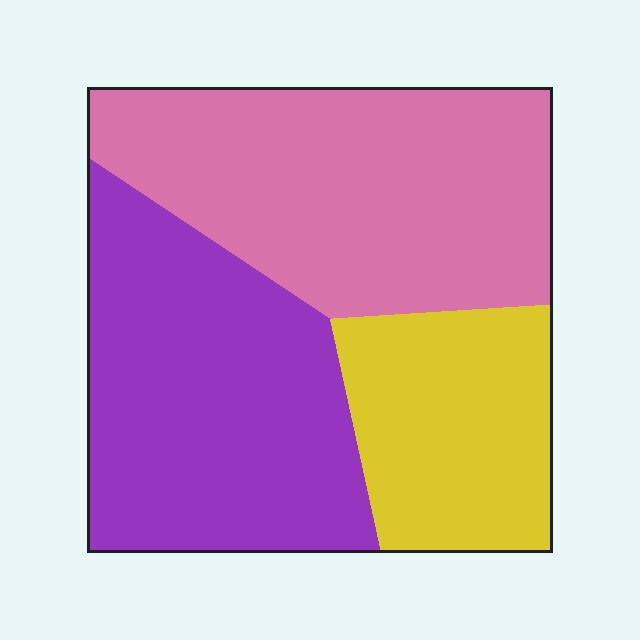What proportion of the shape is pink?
Pink covers about 40% of the shape.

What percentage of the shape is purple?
Purple covers 38% of the shape.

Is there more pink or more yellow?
Pink.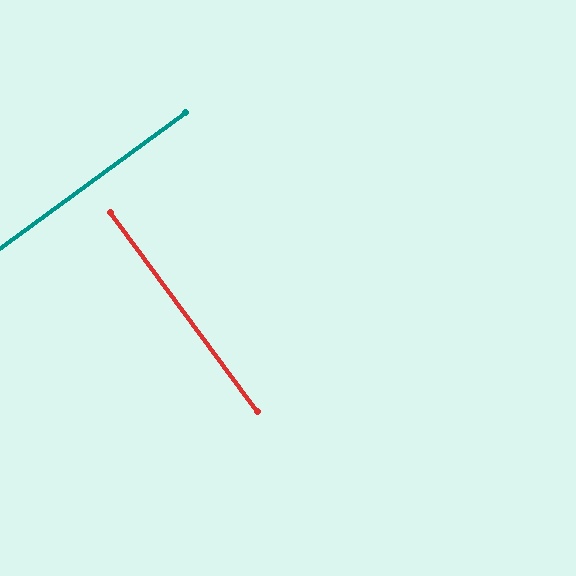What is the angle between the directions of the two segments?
Approximately 89 degrees.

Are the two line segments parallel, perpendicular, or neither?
Perpendicular — they meet at approximately 89°.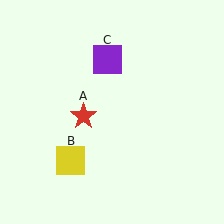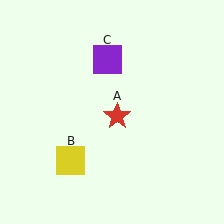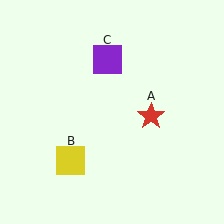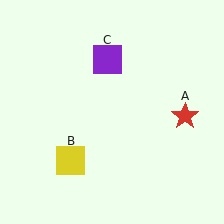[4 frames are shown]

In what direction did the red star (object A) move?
The red star (object A) moved right.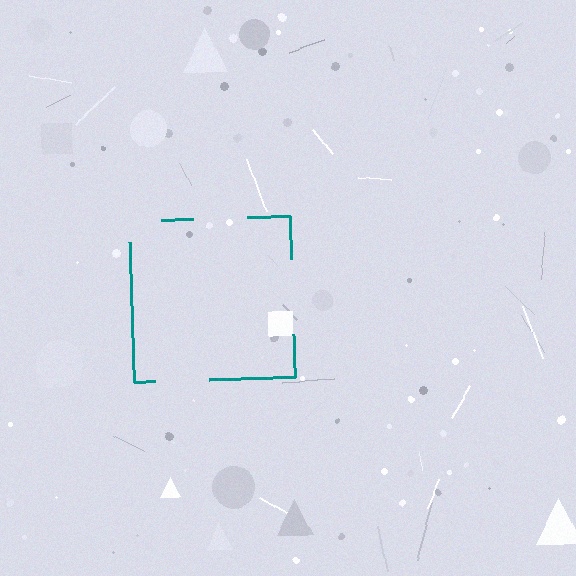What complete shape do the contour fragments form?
The contour fragments form a square.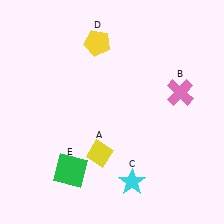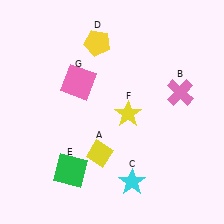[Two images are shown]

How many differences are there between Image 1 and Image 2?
There are 2 differences between the two images.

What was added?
A yellow star (F), a pink square (G) were added in Image 2.